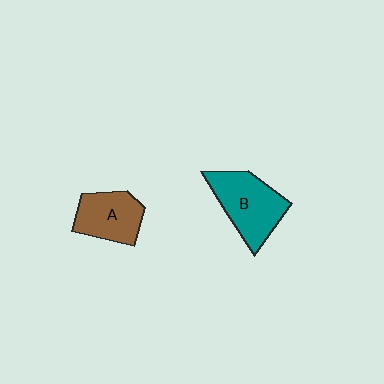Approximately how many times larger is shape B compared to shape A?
Approximately 1.3 times.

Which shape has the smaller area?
Shape A (brown).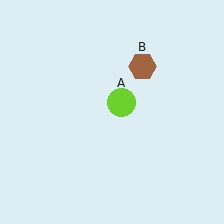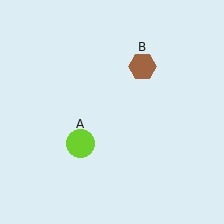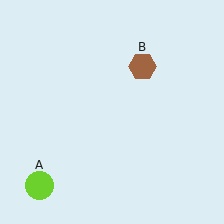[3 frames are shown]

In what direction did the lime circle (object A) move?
The lime circle (object A) moved down and to the left.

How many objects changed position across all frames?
1 object changed position: lime circle (object A).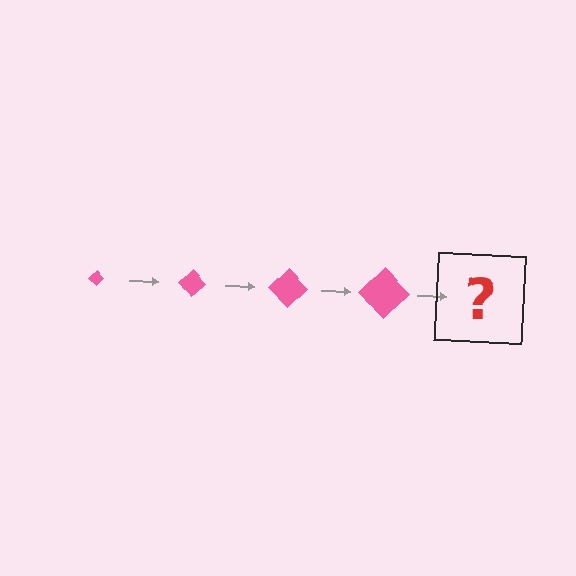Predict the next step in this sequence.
The next step is a pink diamond, larger than the previous one.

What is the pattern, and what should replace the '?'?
The pattern is that the diamond gets progressively larger each step. The '?' should be a pink diamond, larger than the previous one.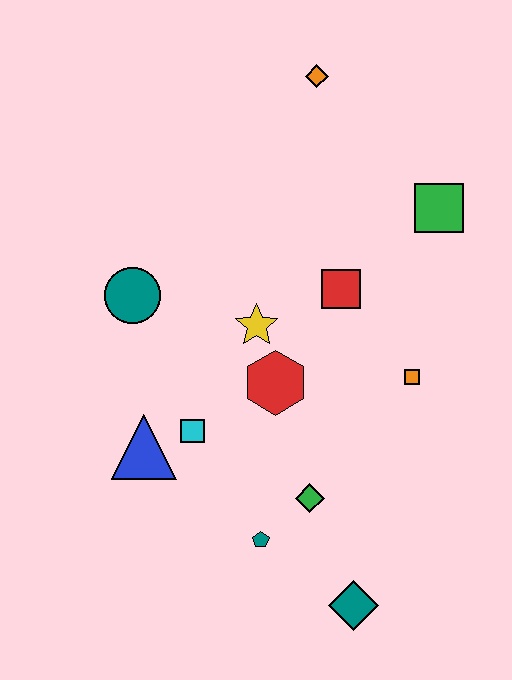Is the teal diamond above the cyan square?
No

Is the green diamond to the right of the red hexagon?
Yes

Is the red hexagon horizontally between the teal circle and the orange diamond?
Yes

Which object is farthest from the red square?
The teal diamond is farthest from the red square.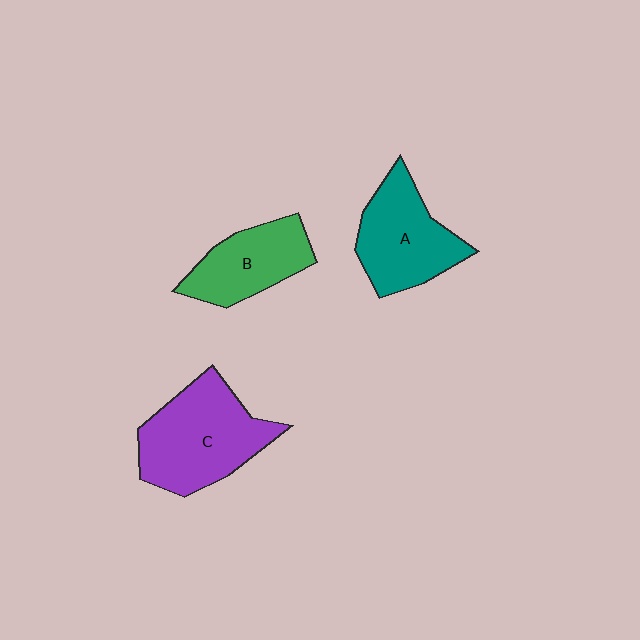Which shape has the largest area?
Shape C (purple).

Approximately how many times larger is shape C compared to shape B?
Approximately 1.5 times.